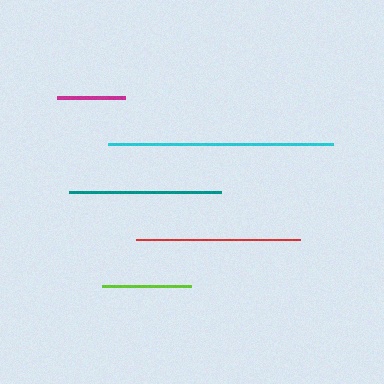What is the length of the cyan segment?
The cyan segment is approximately 225 pixels long.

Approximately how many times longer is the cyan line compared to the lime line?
The cyan line is approximately 2.5 times the length of the lime line.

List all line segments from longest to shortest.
From longest to shortest: cyan, red, teal, lime, magenta.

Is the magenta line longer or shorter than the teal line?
The teal line is longer than the magenta line.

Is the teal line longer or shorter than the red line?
The red line is longer than the teal line.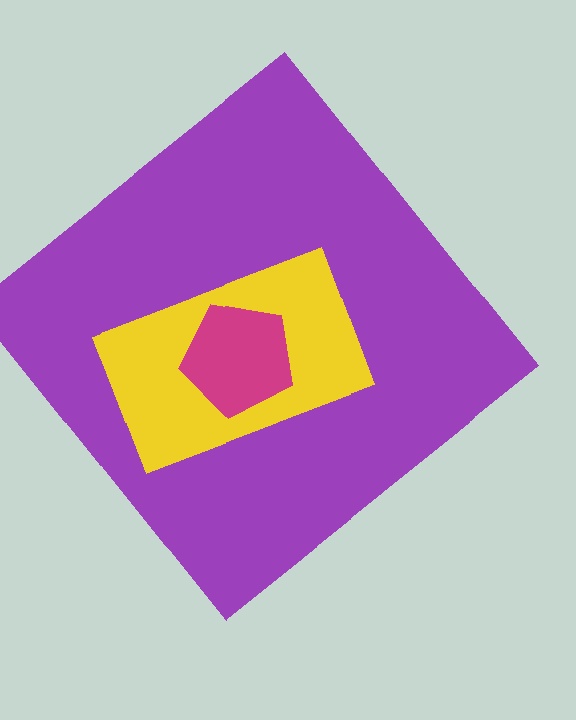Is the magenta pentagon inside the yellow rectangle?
Yes.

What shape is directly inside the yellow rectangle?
The magenta pentagon.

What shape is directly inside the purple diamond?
The yellow rectangle.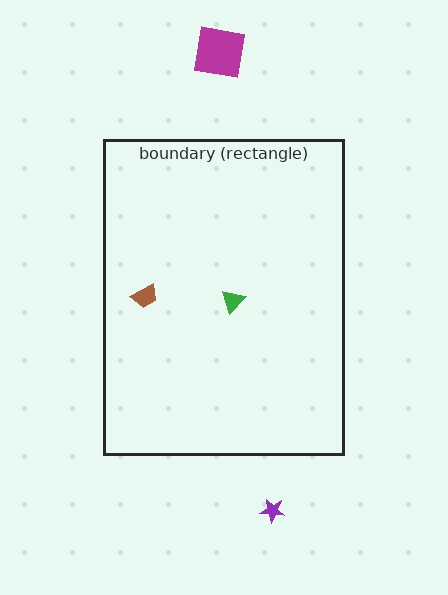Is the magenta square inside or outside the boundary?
Outside.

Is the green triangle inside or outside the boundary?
Inside.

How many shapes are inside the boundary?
2 inside, 2 outside.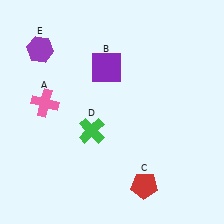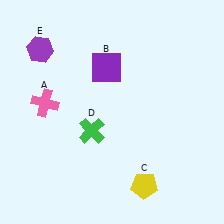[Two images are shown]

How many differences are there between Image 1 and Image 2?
There is 1 difference between the two images.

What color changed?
The pentagon (C) changed from red in Image 1 to yellow in Image 2.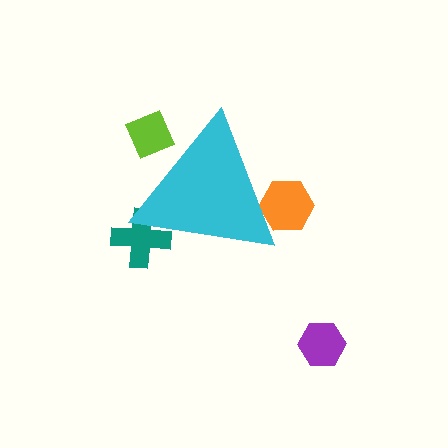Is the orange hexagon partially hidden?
Yes, the orange hexagon is partially hidden behind the cyan triangle.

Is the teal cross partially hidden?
Yes, the teal cross is partially hidden behind the cyan triangle.